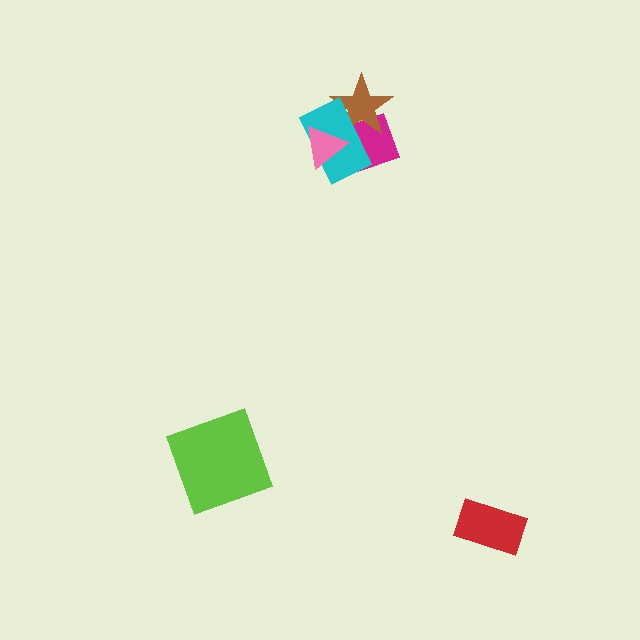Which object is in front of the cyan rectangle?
The pink triangle is in front of the cyan rectangle.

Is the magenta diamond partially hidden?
Yes, it is partially covered by another shape.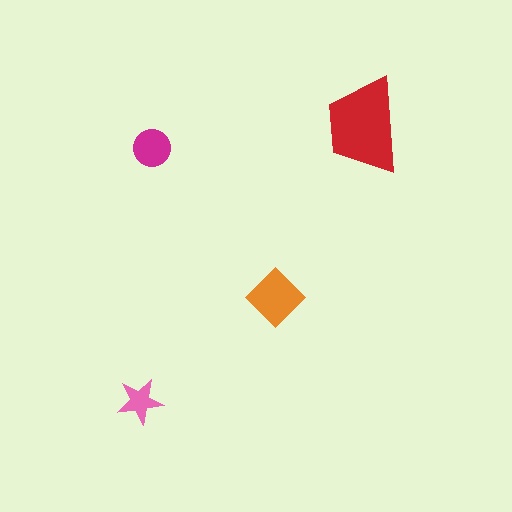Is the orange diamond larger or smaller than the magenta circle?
Larger.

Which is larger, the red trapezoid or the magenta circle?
The red trapezoid.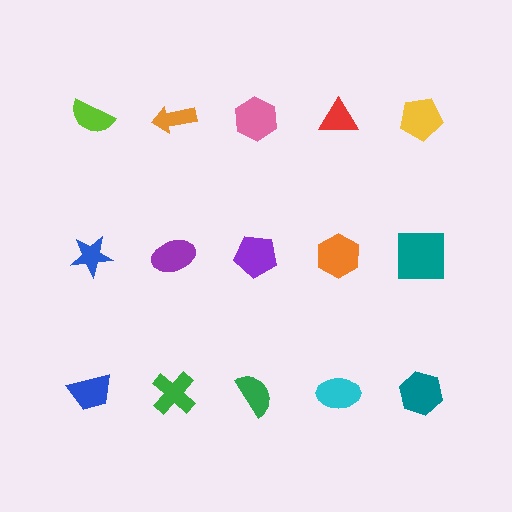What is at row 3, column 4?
A cyan ellipse.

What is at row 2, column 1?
A blue star.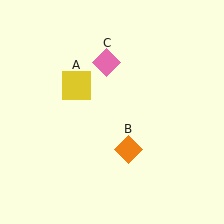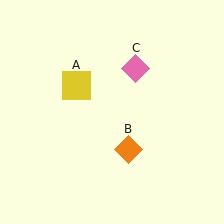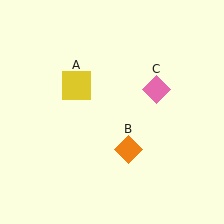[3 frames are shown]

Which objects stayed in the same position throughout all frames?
Yellow square (object A) and orange diamond (object B) remained stationary.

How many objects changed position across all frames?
1 object changed position: pink diamond (object C).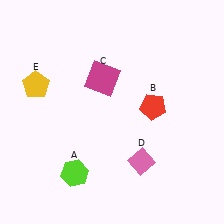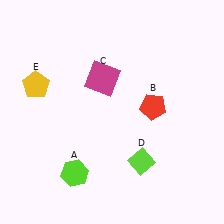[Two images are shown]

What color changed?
The diamond (D) changed from pink in Image 1 to lime in Image 2.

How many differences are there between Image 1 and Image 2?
There is 1 difference between the two images.